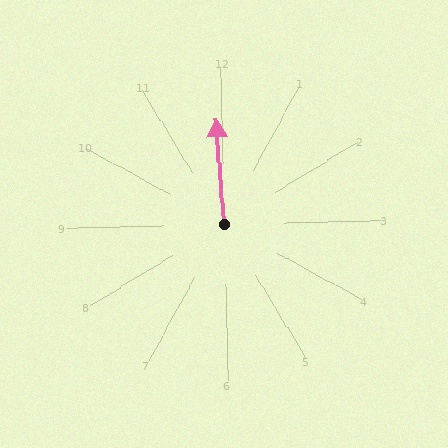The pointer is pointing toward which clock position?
Roughly 12 o'clock.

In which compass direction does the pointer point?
North.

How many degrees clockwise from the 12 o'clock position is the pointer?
Approximately 357 degrees.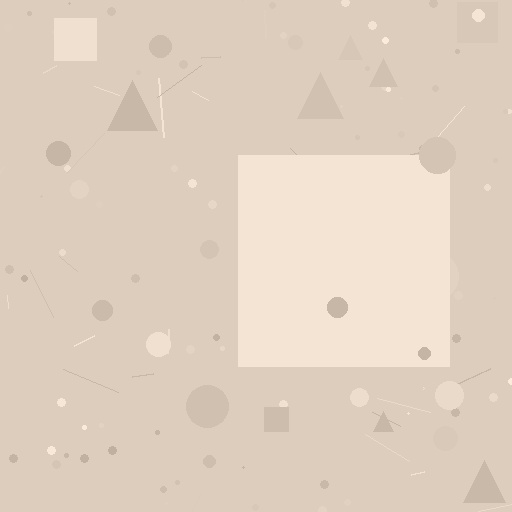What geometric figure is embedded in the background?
A square is embedded in the background.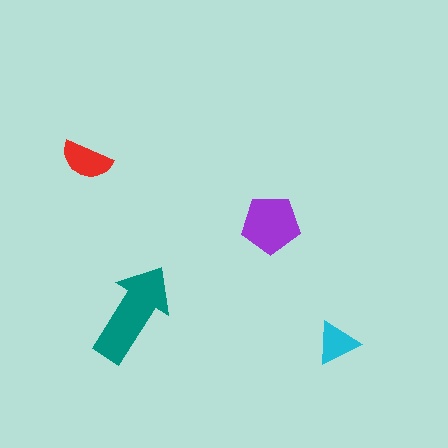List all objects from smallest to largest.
The cyan triangle, the red semicircle, the purple pentagon, the teal arrow.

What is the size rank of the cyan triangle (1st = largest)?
4th.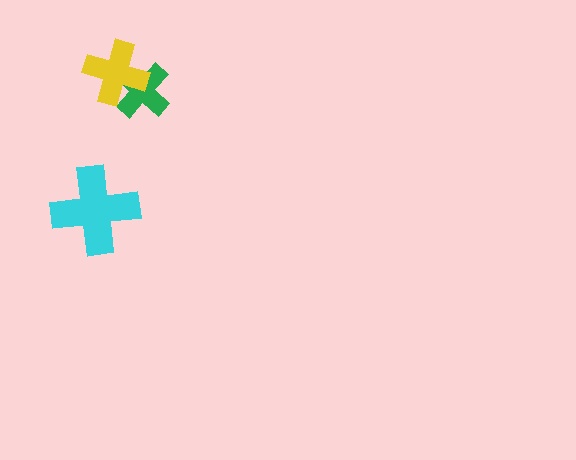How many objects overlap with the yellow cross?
1 object overlaps with the yellow cross.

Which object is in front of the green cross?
The yellow cross is in front of the green cross.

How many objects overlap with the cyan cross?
0 objects overlap with the cyan cross.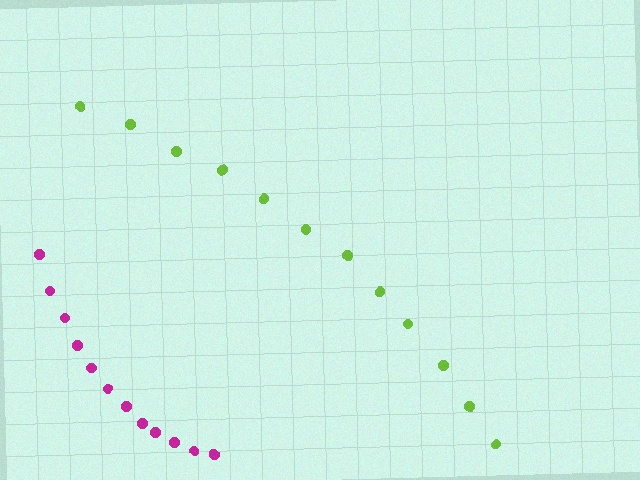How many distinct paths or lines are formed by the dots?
There are 2 distinct paths.